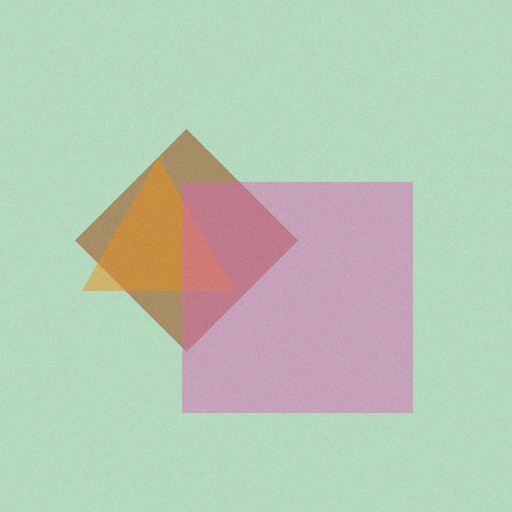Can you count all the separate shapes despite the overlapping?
Yes, there are 3 separate shapes.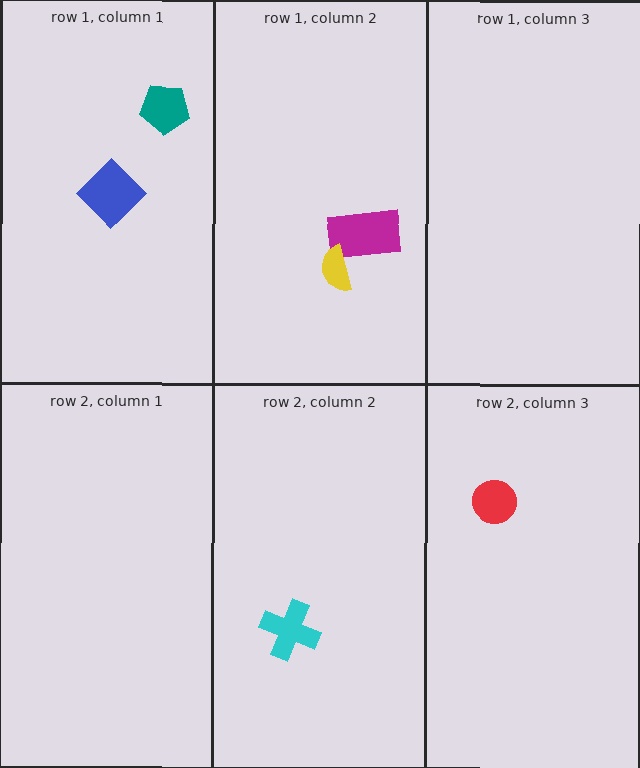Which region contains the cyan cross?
The row 2, column 2 region.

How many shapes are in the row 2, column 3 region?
1.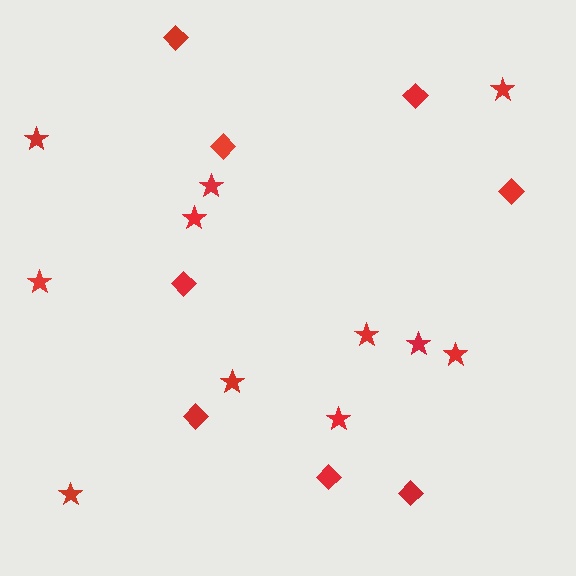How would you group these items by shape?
There are 2 groups: one group of diamonds (8) and one group of stars (11).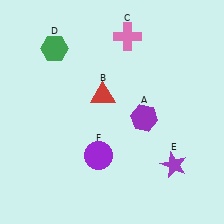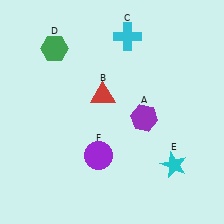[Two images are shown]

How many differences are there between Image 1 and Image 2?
There are 2 differences between the two images.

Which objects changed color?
C changed from pink to cyan. E changed from purple to cyan.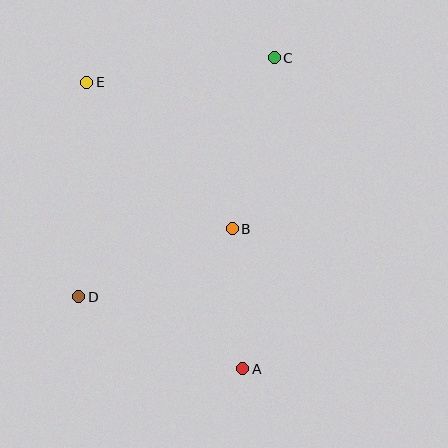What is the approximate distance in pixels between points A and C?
The distance between A and C is approximately 313 pixels.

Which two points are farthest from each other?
Points A and E are farthest from each other.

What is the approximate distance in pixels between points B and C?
The distance between B and C is approximately 176 pixels.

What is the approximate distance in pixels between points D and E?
The distance between D and E is approximately 214 pixels.